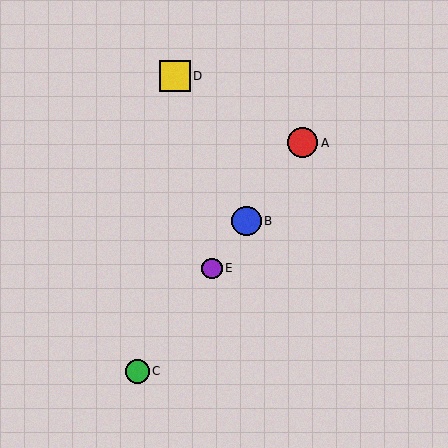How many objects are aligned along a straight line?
4 objects (A, B, C, E) are aligned along a straight line.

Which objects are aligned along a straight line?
Objects A, B, C, E are aligned along a straight line.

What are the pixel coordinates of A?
Object A is at (303, 143).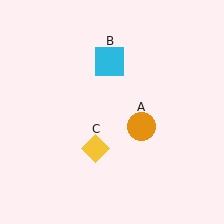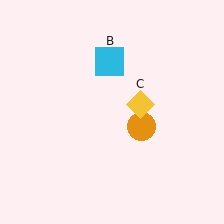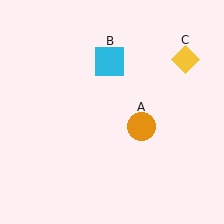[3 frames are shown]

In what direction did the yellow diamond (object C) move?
The yellow diamond (object C) moved up and to the right.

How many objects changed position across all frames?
1 object changed position: yellow diamond (object C).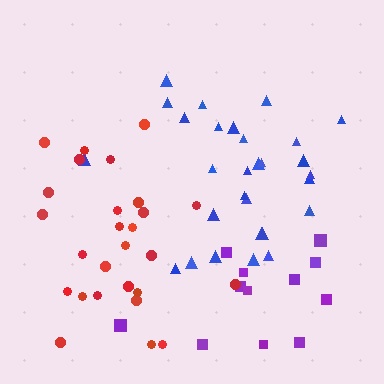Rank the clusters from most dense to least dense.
blue, red, purple.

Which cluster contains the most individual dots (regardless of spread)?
Blue (29).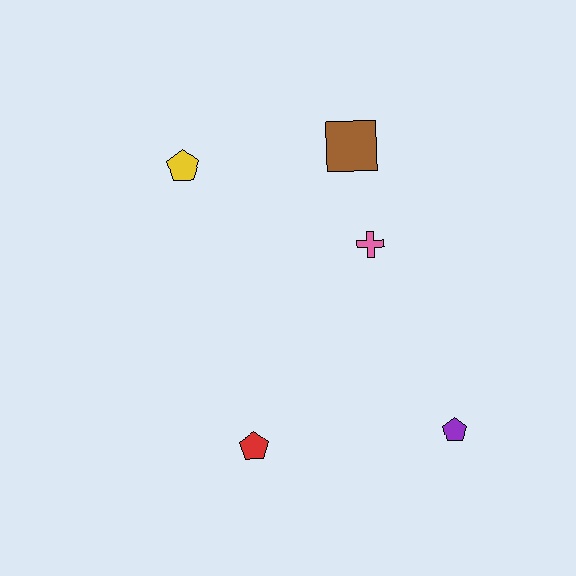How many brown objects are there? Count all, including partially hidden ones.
There is 1 brown object.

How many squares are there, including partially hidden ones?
There is 1 square.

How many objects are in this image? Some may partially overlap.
There are 5 objects.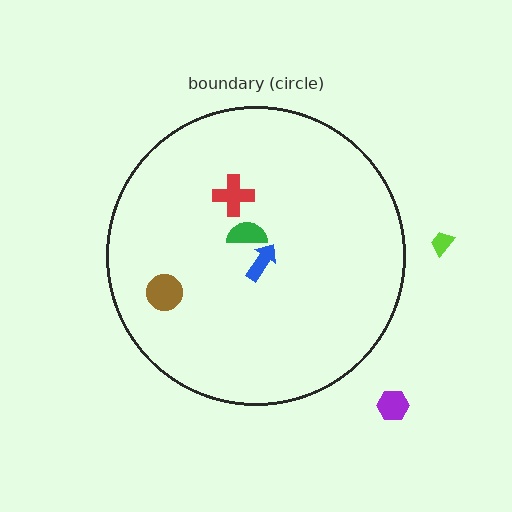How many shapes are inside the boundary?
4 inside, 2 outside.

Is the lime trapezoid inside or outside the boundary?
Outside.